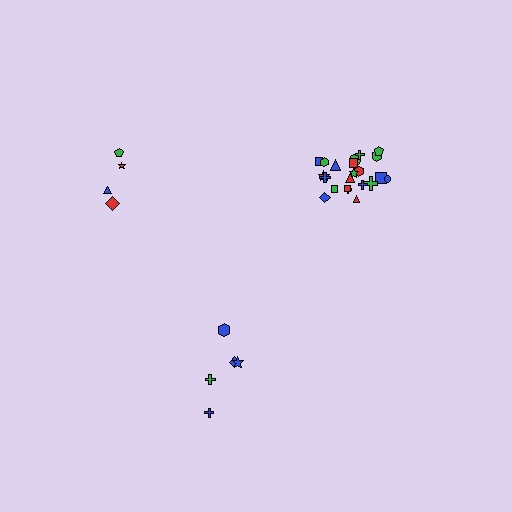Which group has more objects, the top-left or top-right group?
The top-right group.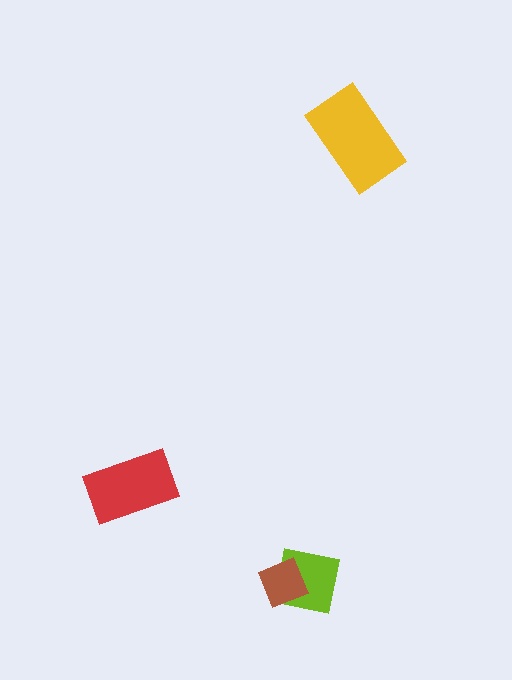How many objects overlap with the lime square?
1 object overlaps with the lime square.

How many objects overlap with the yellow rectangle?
0 objects overlap with the yellow rectangle.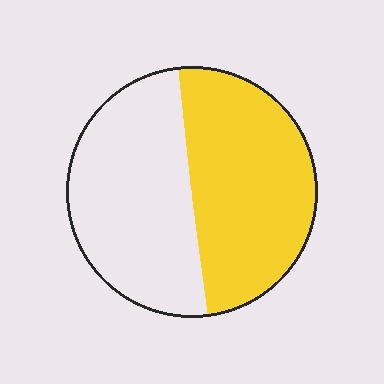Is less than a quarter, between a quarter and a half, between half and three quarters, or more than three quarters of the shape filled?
Between a quarter and a half.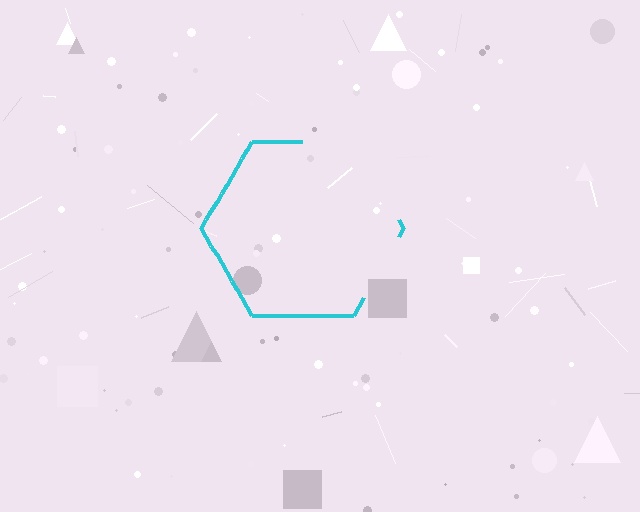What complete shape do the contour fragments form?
The contour fragments form a hexagon.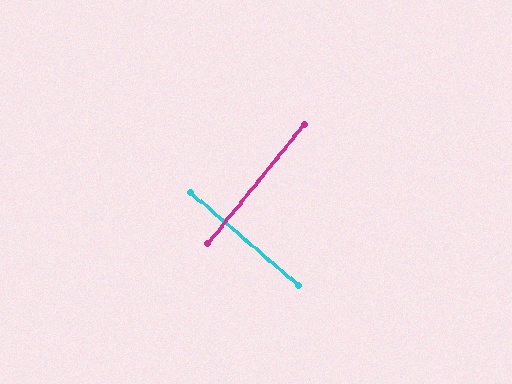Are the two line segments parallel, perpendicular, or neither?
Perpendicular — they meet at approximately 88°.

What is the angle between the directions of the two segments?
Approximately 88 degrees.